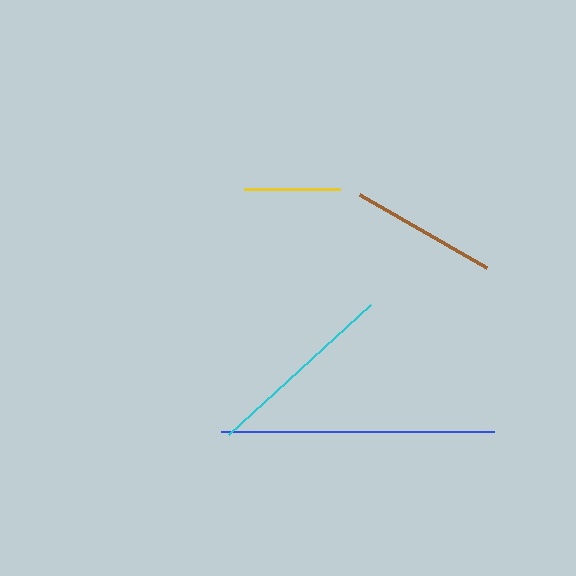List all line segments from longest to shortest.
From longest to shortest: blue, cyan, brown, yellow.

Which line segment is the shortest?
The yellow line is the shortest at approximately 96 pixels.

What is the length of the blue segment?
The blue segment is approximately 274 pixels long.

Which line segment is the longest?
The blue line is the longest at approximately 274 pixels.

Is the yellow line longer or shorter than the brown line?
The brown line is longer than the yellow line.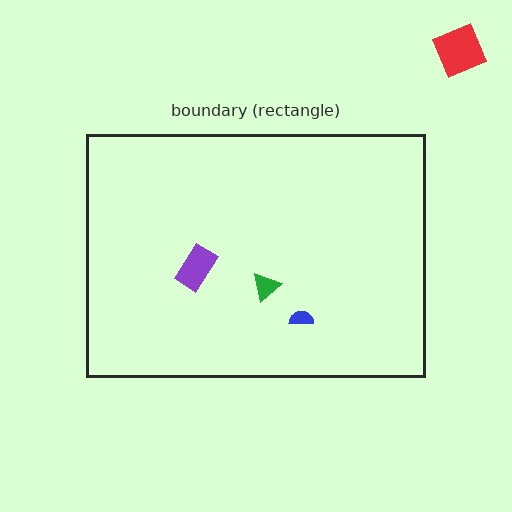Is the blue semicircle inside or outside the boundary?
Inside.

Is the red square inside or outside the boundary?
Outside.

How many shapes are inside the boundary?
3 inside, 1 outside.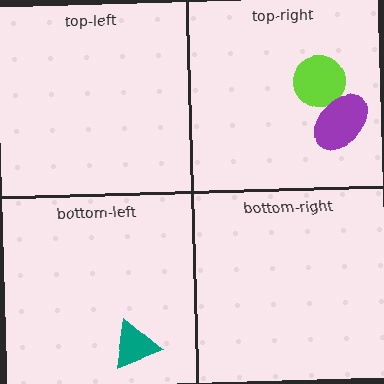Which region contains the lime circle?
The top-right region.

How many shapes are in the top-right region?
2.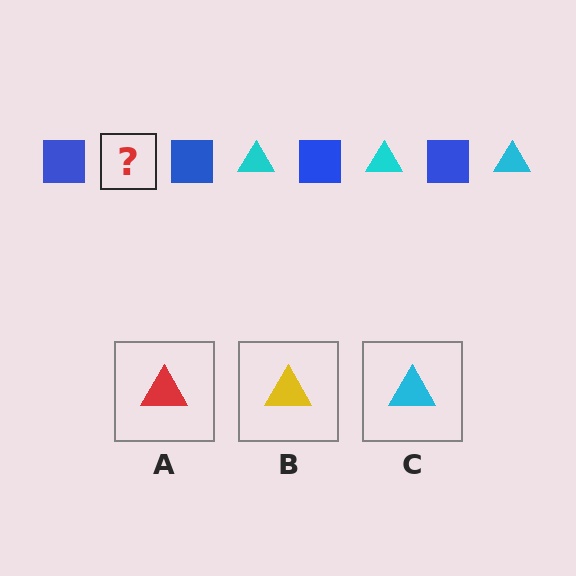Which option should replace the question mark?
Option C.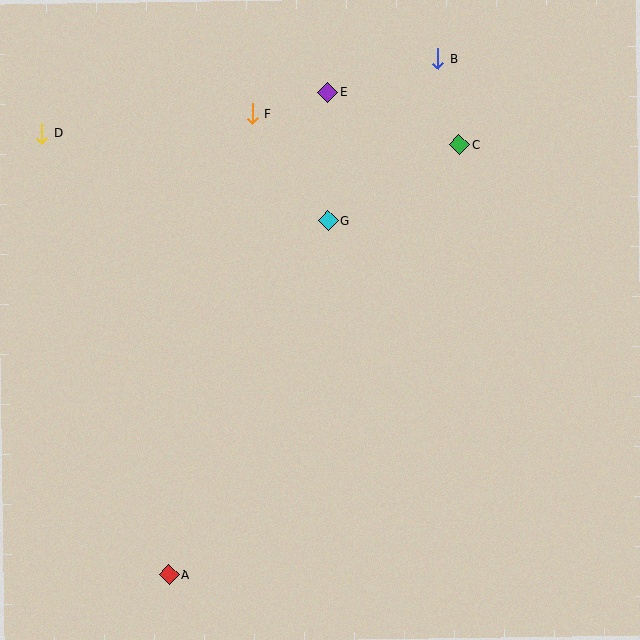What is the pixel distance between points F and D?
The distance between F and D is 211 pixels.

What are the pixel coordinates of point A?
Point A is at (169, 575).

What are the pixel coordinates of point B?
Point B is at (438, 59).